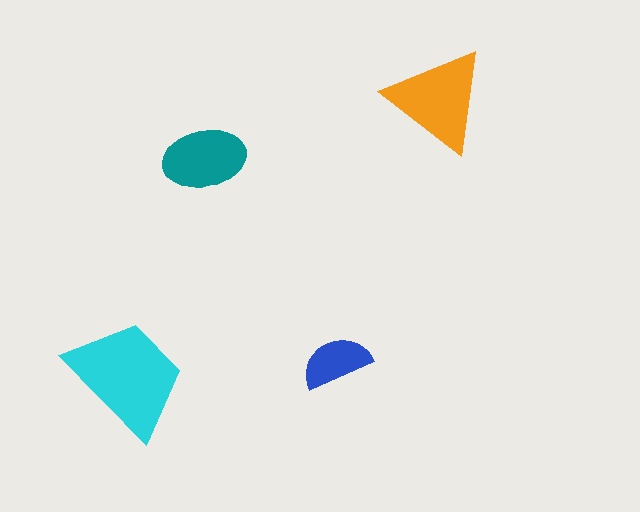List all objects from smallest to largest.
The blue semicircle, the teal ellipse, the orange triangle, the cyan trapezoid.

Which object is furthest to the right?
The orange triangle is rightmost.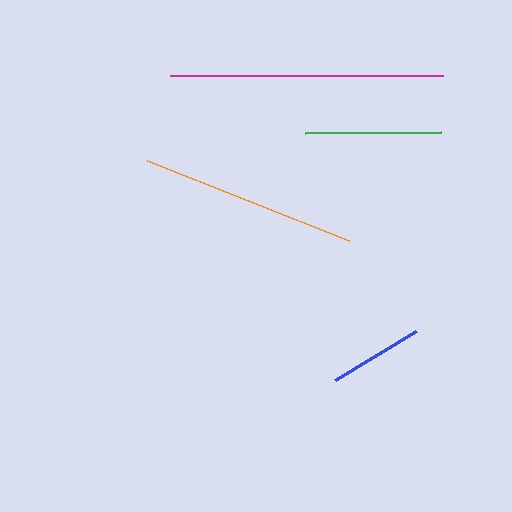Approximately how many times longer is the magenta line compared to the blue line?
The magenta line is approximately 2.9 times the length of the blue line.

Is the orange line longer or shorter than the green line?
The orange line is longer than the green line.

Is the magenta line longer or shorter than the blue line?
The magenta line is longer than the blue line.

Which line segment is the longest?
The magenta line is the longest at approximately 272 pixels.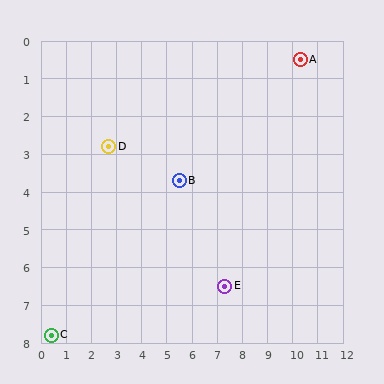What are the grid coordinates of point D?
Point D is at approximately (2.7, 2.8).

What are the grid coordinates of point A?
Point A is at approximately (10.3, 0.5).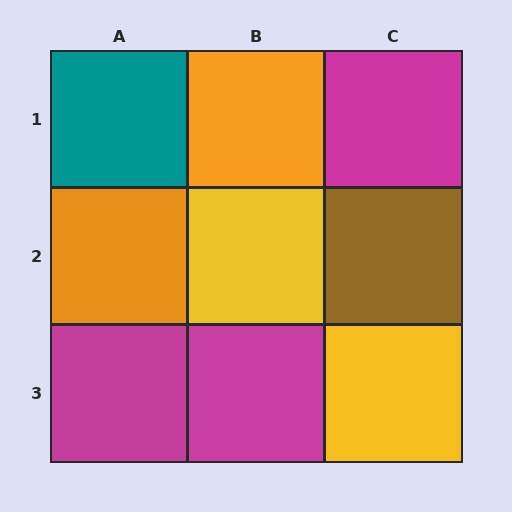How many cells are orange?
2 cells are orange.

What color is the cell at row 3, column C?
Yellow.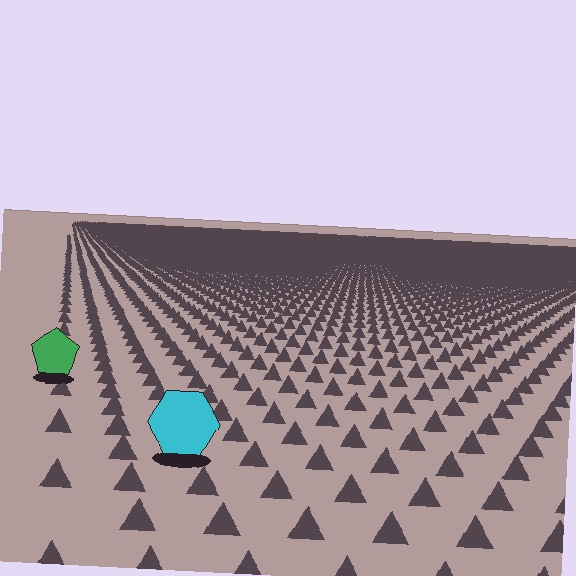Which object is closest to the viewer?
The cyan hexagon is closest. The texture marks near it are larger and more spread out.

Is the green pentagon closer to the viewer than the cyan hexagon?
No. The cyan hexagon is closer — you can tell from the texture gradient: the ground texture is coarser near it.